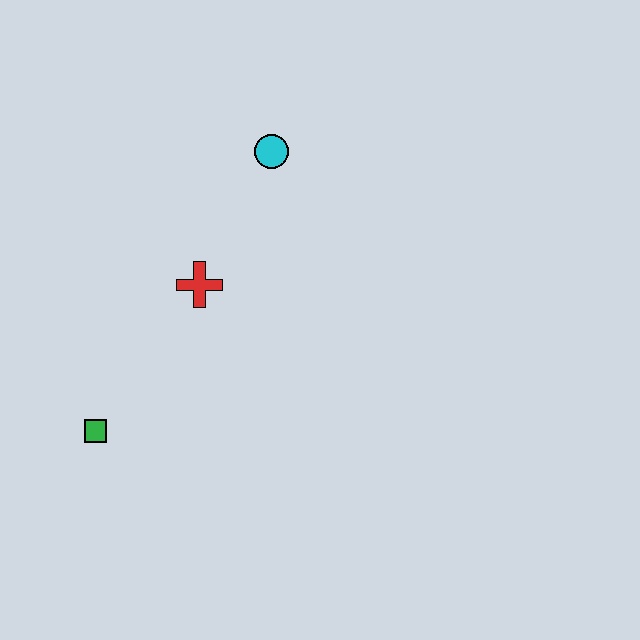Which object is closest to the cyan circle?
The red cross is closest to the cyan circle.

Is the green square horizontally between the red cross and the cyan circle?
No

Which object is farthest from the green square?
The cyan circle is farthest from the green square.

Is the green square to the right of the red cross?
No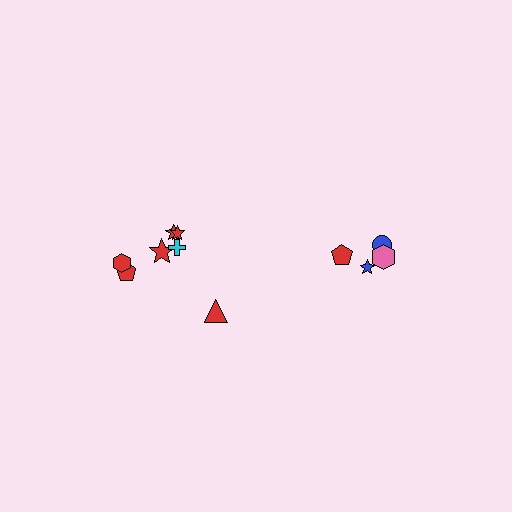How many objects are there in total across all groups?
There are 11 objects.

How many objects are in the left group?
There are 7 objects.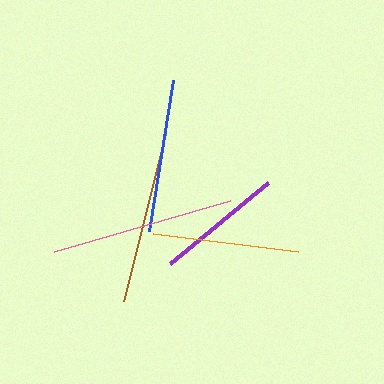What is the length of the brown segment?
The brown segment is approximately 172 pixels long.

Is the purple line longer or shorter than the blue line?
The blue line is longer than the purple line.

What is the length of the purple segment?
The purple segment is approximately 127 pixels long.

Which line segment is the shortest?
The purple line is the shortest at approximately 127 pixels.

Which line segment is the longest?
The pink line is the longest at approximately 183 pixels.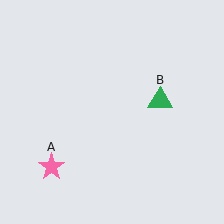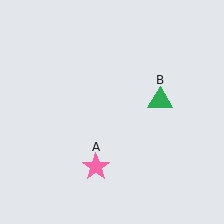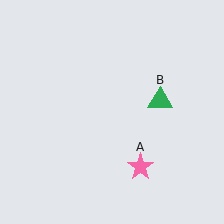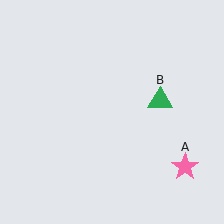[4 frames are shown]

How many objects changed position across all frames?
1 object changed position: pink star (object A).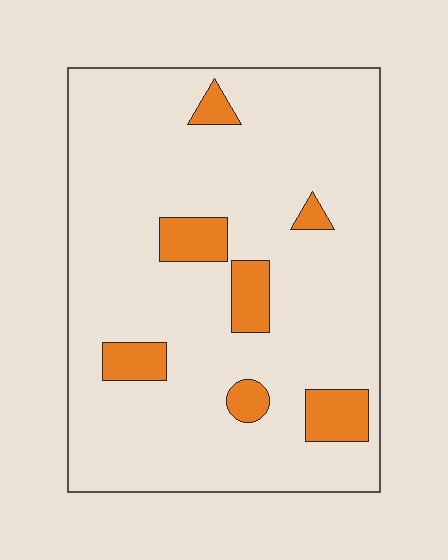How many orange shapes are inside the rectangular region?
7.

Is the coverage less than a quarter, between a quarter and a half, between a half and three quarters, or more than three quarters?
Less than a quarter.